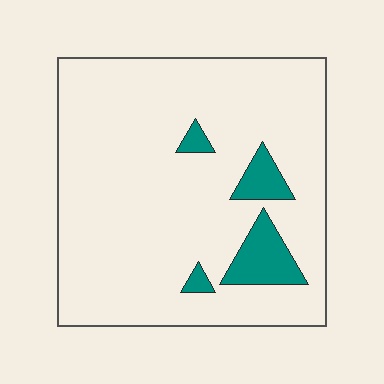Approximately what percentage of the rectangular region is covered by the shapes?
Approximately 10%.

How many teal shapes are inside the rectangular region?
4.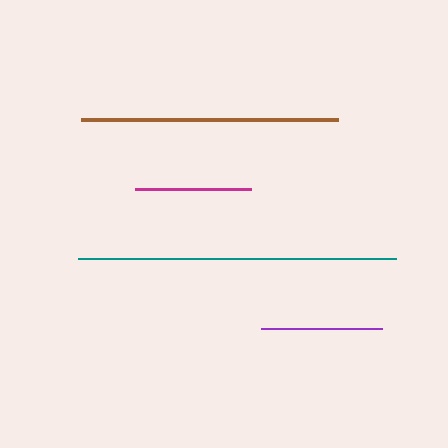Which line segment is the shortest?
The magenta line is the shortest at approximately 116 pixels.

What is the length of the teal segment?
The teal segment is approximately 318 pixels long.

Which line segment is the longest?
The teal line is the longest at approximately 318 pixels.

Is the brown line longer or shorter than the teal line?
The teal line is longer than the brown line.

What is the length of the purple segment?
The purple segment is approximately 121 pixels long.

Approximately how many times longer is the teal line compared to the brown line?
The teal line is approximately 1.2 times the length of the brown line.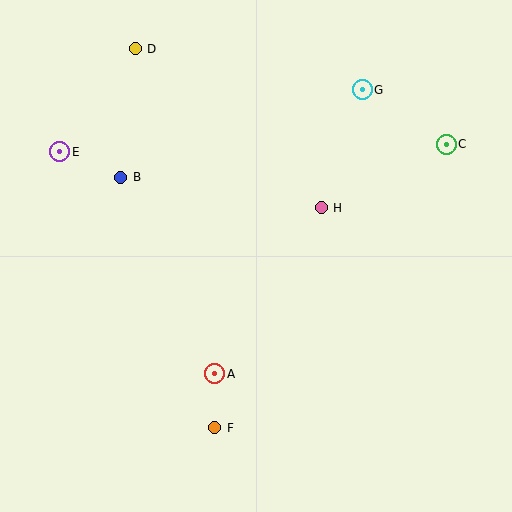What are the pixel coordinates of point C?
Point C is at (446, 144).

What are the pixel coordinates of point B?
Point B is at (121, 177).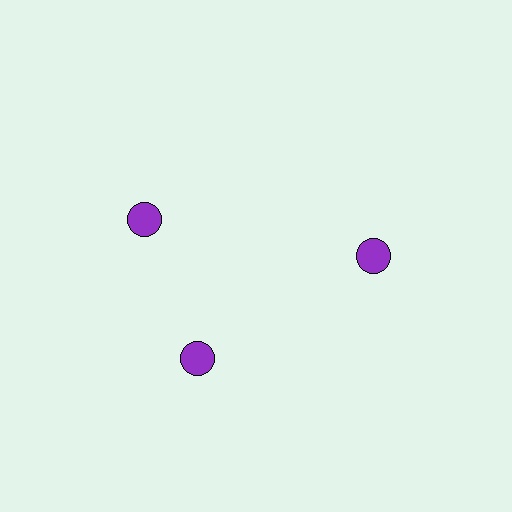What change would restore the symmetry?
The symmetry would be restored by rotating it back into even spacing with its neighbors so that all 3 circles sit at equal angles and equal distance from the center.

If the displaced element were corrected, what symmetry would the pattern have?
It would have 3-fold rotational symmetry — the pattern would map onto itself every 120 degrees.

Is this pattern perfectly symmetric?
No. The 3 purple circles are arranged in a ring, but one element near the 11 o'clock position is rotated out of alignment along the ring, breaking the 3-fold rotational symmetry.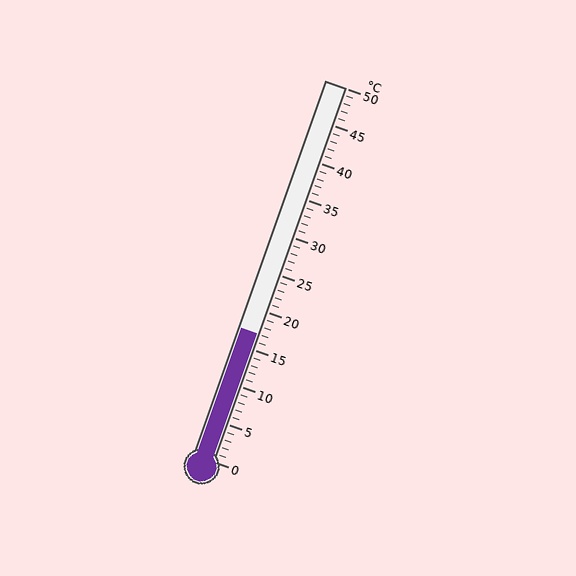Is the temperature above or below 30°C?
The temperature is below 30°C.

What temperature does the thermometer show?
The thermometer shows approximately 17°C.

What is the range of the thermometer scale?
The thermometer scale ranges from 0°C to 50°C.